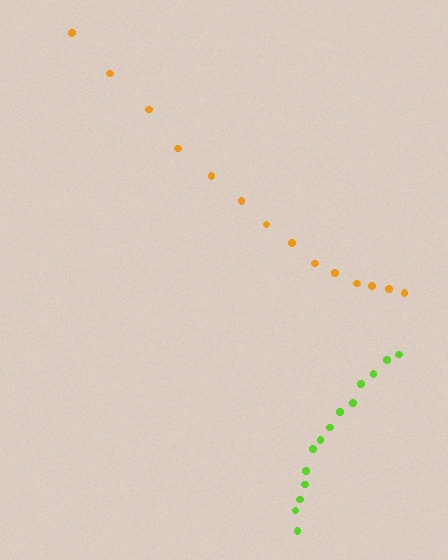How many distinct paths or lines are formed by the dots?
There are 2 distinct paths.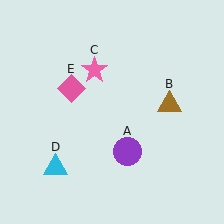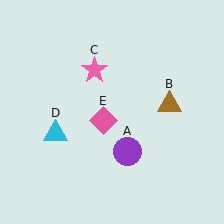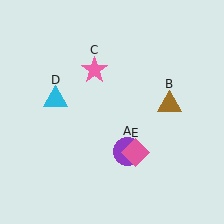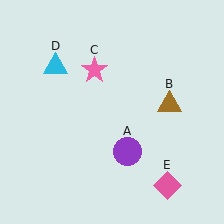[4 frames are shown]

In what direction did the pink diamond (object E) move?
The pink diamond (object E) moved down and to the right.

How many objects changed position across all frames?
2 objects changed position: cyan triangle (object D), pink diamond (object E).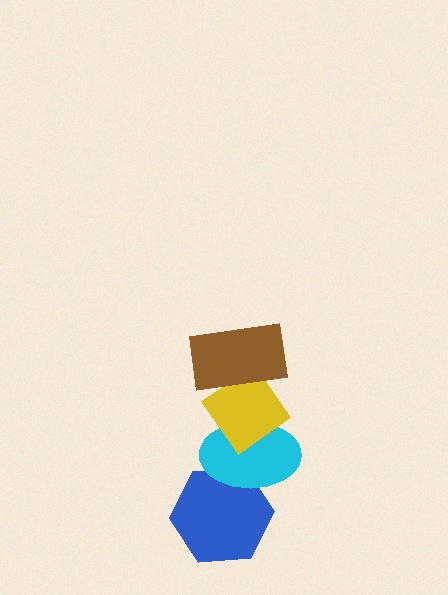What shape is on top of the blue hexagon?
The cyan ellipse is on top of the blue hexagon.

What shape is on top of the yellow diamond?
The brown rectangle is on top of the yellow diamond.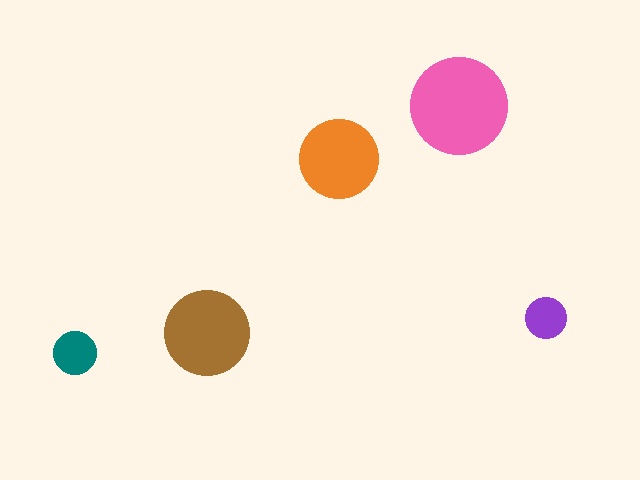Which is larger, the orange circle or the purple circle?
The orange one.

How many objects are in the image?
There are 5 objects in the image.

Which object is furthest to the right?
The purple circle is rightmost.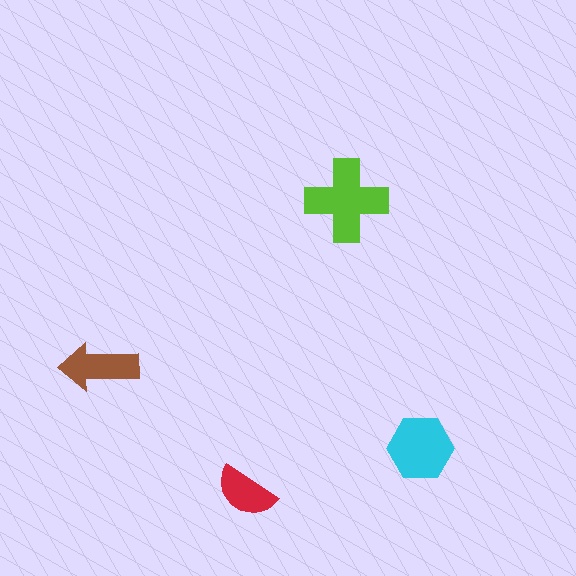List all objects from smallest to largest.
The red semicircle, the brown arrow, the cyan hexagon, the lime cross.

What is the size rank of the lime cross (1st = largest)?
1st.